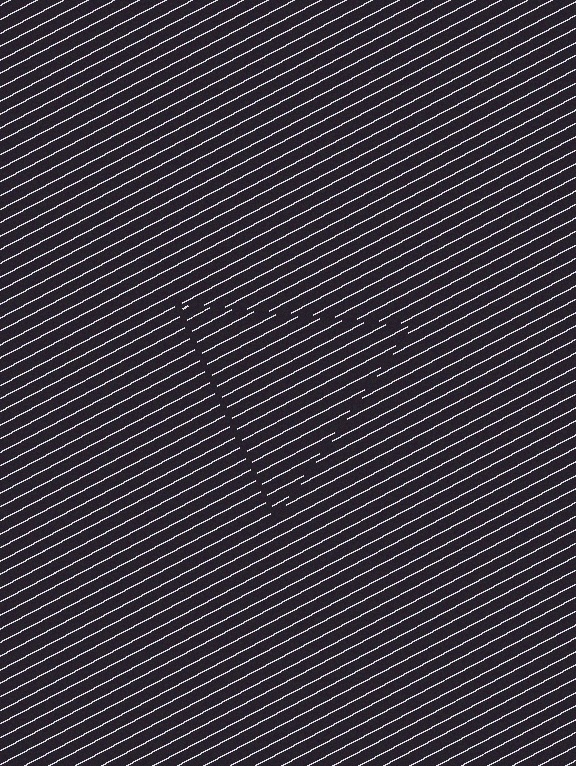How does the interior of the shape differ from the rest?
The interior of the shape contains the same grating, shifted by half a period — the contour is defined by the phase discontinuity where line-ends from the inner and outer gratings abut.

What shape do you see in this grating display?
An illusory triangle. The interior of the shape contains the same grating, shifted by half a period — the contour is defined by the phase discontinuity where line-ends from the inner and outer gratings abut.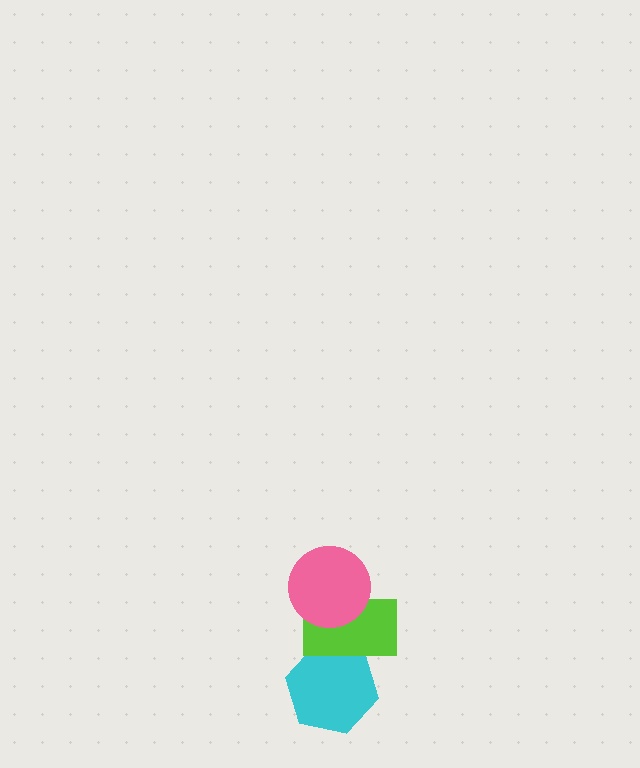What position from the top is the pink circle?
The pink circle is 1st from the top.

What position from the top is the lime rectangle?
The lime rectangle is 2nd from the top.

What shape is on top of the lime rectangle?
The pink circle is on top of the lime rectangle.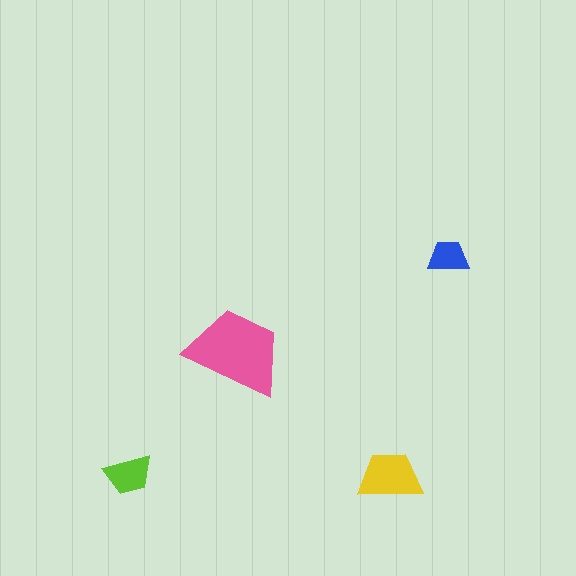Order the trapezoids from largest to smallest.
the pink one, the yellow one, the lime one, the blue one.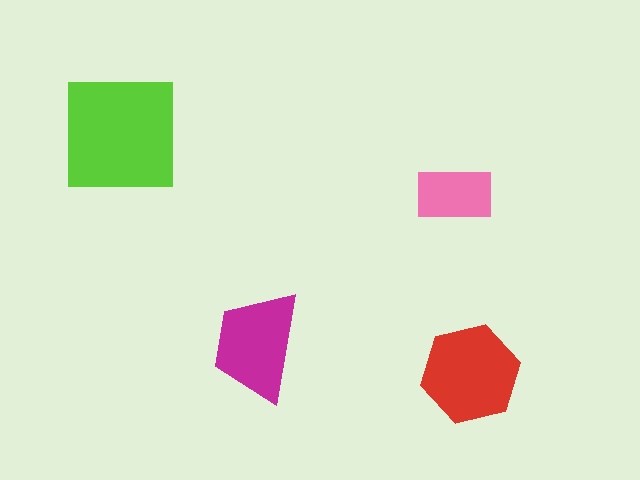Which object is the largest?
The lime square.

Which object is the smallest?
The pink rectangle.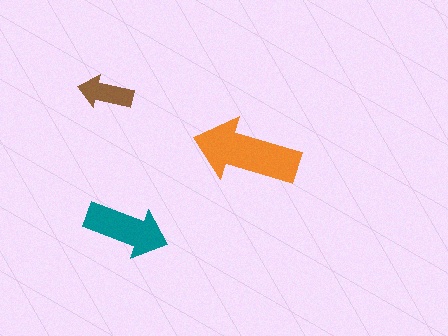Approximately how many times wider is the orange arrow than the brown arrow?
About 2 times wider.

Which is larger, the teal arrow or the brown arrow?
The teal one.